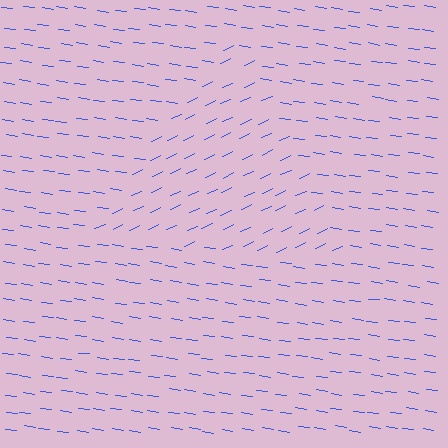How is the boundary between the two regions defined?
The boundary is defined purely by a change in line orientation (approximately 32 degrees difference). All lines are the same color and thickness.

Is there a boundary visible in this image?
Yes, there is a texture boundary formed by a change in line orientation.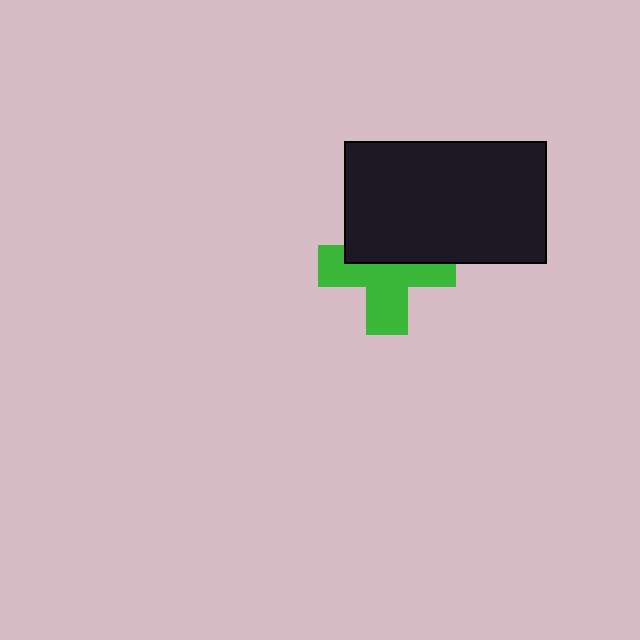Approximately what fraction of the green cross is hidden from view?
Roughly 41% of the green cross is hidden behind the black rectangle.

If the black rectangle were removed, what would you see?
You would see the complete green cross.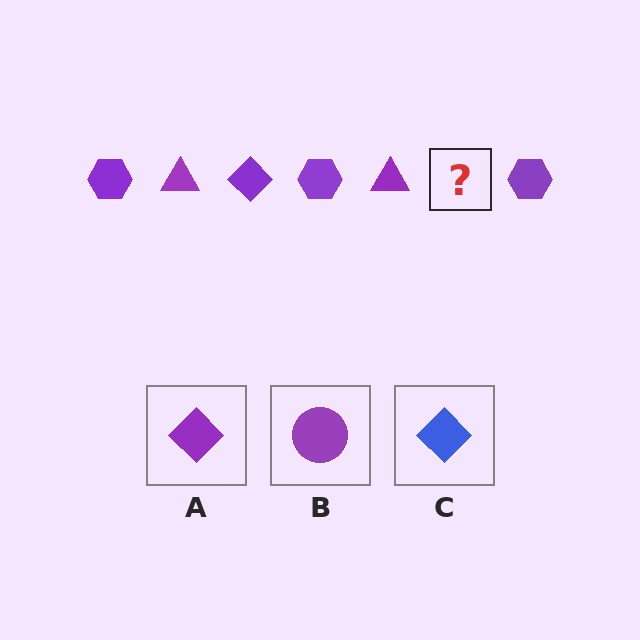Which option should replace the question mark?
Option A.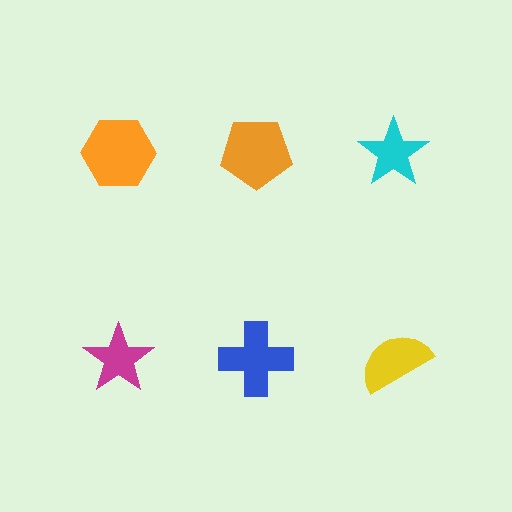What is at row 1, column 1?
An orange hexagon.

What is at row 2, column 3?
A yellow semicircle.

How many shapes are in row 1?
3 shapes.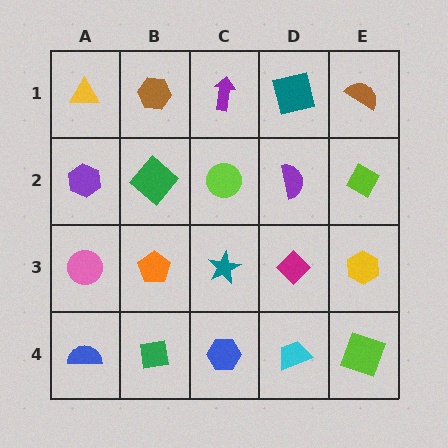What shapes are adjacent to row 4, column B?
An orange pentagon (row 3, column B), a blue semicircle (row 4, column A), a blue hexagon (row 4, column C).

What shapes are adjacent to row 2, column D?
A teal square (row 1, column D), a magenta diamond (row 3, column D), a lime circle (row 2, column C), a lime diamond (row 2, column E).